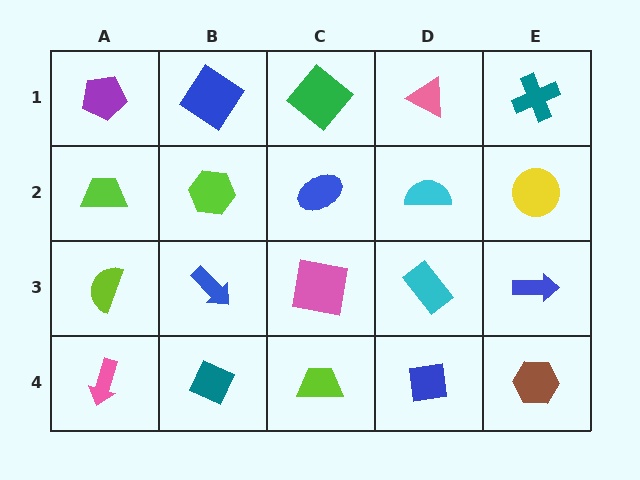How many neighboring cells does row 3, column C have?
4.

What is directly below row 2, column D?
A cyan rectangle.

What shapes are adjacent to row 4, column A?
A lime semicircle (row 3, column A), a teal diamond (row 4, column B).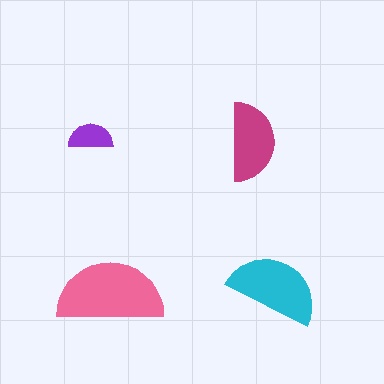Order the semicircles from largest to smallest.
the pink one, the cyan one, the magenta one, the purple one.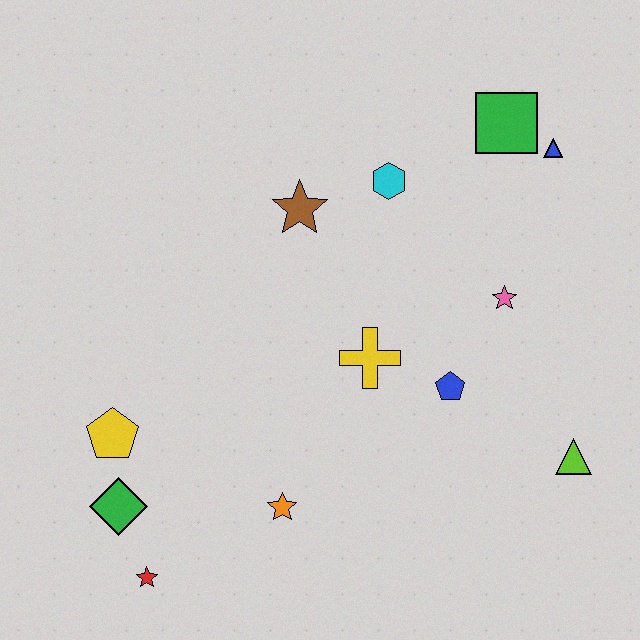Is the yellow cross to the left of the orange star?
No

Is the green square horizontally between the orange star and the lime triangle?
Yes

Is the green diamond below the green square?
Yes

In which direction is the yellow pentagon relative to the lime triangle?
The yellow pentagon is to the left of the lime triangle.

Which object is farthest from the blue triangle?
The red star is farthest from the blue triangle.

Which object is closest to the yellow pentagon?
The green diamond is closest to the yellow pentagon.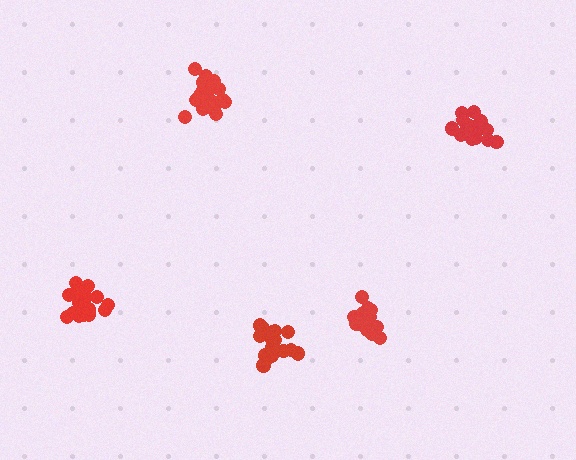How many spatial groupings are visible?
There are 5 spatial groupings.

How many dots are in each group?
Group 1: 18 dots, Group 2: 20 dots, Group 3: 20 dots, Group 4: 17 dots, Group 5: 16 dots (91 total).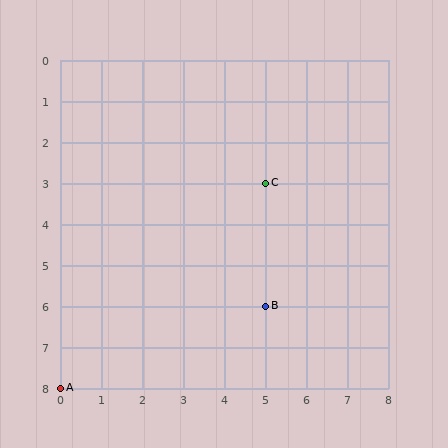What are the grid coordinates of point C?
Point C is at grid coordinates (5, 3).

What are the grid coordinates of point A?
Point A is at grid coordinates (0, 8).